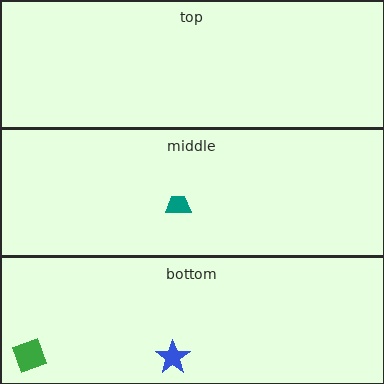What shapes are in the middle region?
The teal trapezoid.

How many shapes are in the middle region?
1.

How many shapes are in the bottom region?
2.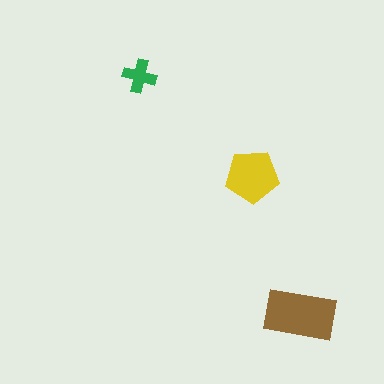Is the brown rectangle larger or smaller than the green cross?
Larger.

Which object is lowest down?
The brown rectangle is bottommost.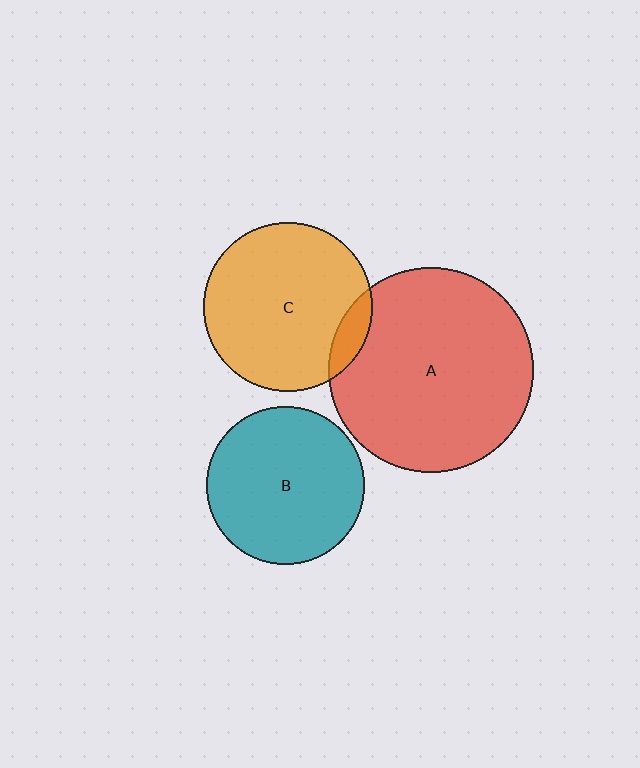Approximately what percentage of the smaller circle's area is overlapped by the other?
Approximately 10%.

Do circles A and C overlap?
Yes.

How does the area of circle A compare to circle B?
Approximately 1.7 times.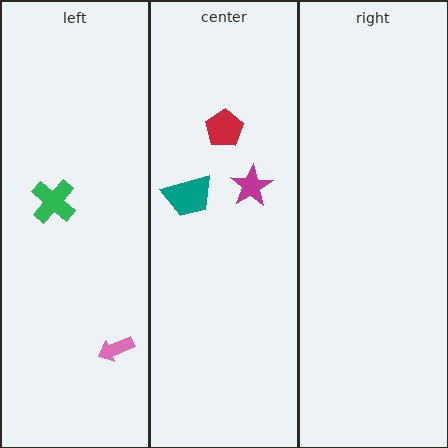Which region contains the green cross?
The left region.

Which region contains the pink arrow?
The left region.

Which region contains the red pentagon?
The center region.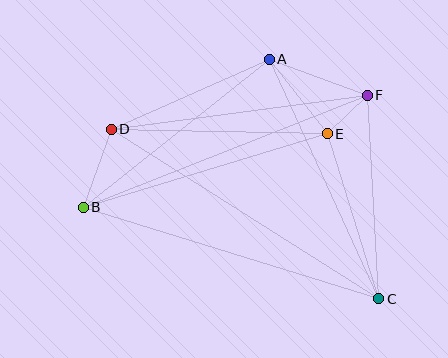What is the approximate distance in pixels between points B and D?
The distance between B and D is approximately 83 pixels.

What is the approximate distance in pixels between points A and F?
The distance between A and F is approximately 104 pixels.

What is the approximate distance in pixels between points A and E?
The distance between A and E is approximately 95 pixels.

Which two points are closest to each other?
Points E and F are closest to each other.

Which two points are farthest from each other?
Points C and D are farthest from each other.